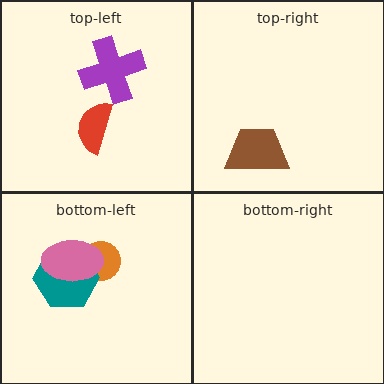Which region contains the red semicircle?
The top-left region.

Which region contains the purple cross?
The top-left region.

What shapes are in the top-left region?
The purple cross, the red semicircle.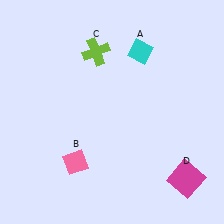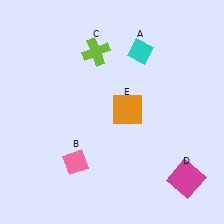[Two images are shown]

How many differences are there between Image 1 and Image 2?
There is 1 difference between the two images.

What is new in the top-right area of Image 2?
An orange square (E) was added in the top-right area of Image 2.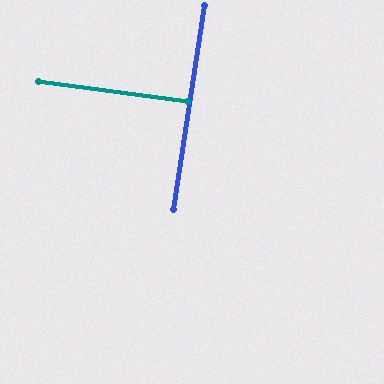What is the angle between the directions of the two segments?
Approximately 89 degrees.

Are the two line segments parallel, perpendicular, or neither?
Perpendicular — they meet at approximately 89°.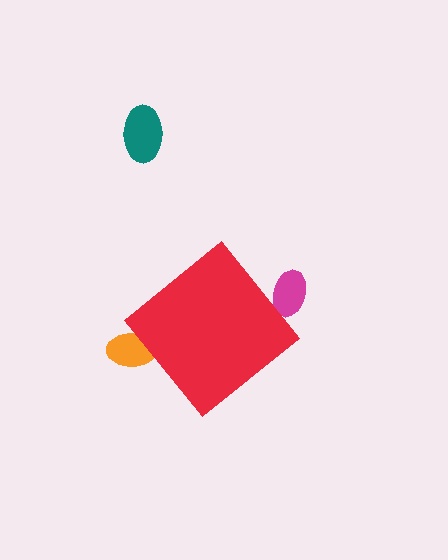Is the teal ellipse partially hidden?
No, the teal ellipse is fully visible.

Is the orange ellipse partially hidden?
Yes, the orange ellipse is partially hidden behind the red diamond.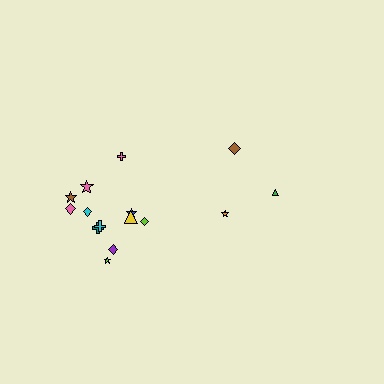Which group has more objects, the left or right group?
The left group.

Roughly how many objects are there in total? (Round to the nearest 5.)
Roughly 15 objects in total.